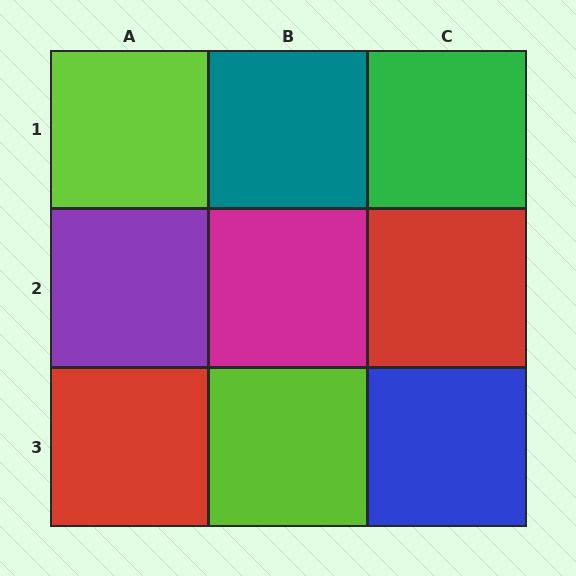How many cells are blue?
1 cell is blue.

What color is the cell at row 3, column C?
Blue.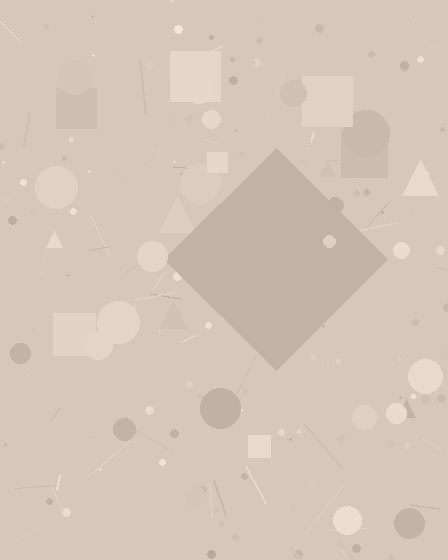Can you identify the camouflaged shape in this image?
The camouflaged shape is a diamond.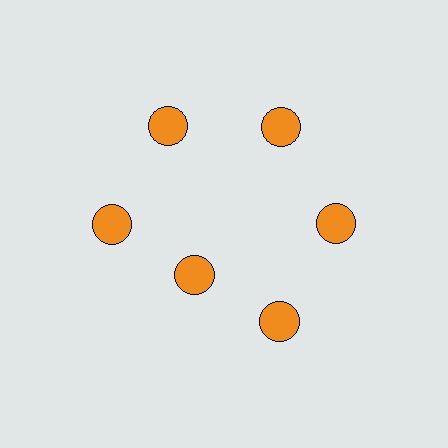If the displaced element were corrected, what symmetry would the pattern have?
It would have 6-fold rotational symmetry — the pattern would map onto itself every 60 degrees.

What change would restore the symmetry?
The symmetry would be restored by moving it outward, back onto the ring so that all 6 circles sit at equal angles and equal distance from the center.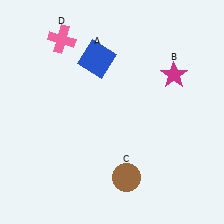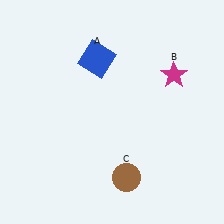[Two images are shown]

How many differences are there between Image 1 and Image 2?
There is 1 difference between the two images.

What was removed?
The pink cross (D) was removed in Image 2.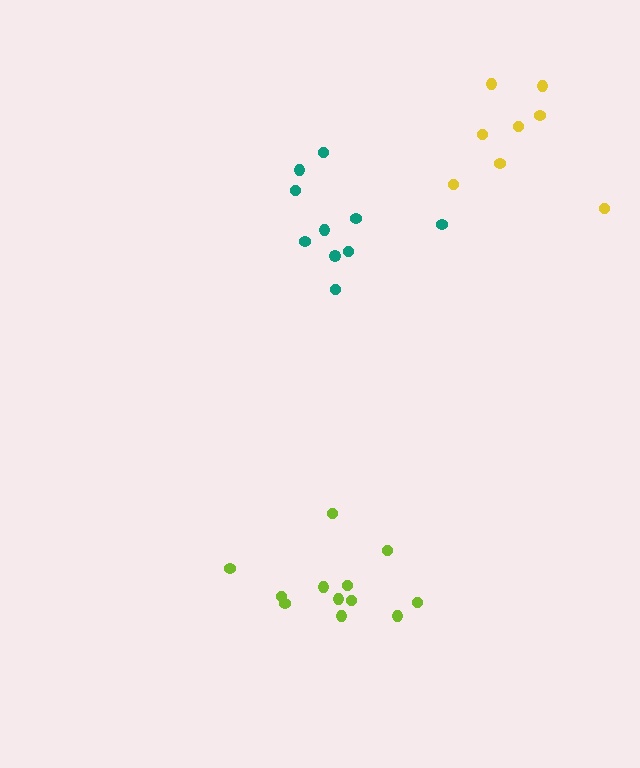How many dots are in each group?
Group 1: 10 dots, Group 2: 12 dots, Group 3: 8 dots (30 total).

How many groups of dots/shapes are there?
There are 3 groups.